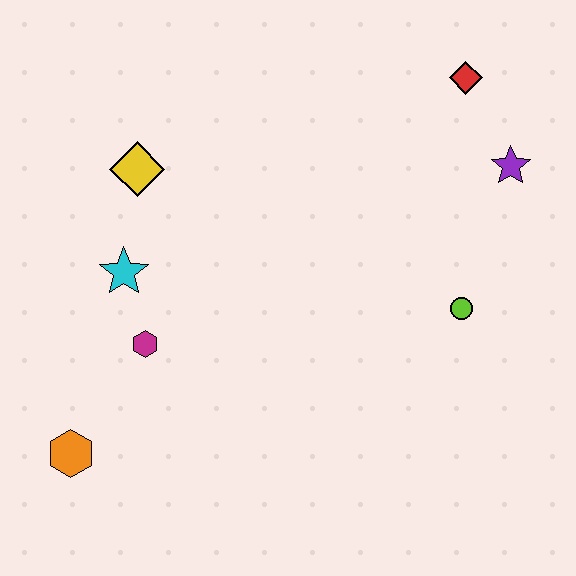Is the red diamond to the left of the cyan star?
No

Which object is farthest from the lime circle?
The orange hexagon is farthest from the lime circle.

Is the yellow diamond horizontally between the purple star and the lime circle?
No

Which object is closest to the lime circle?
The purple star is closest to the lime circle.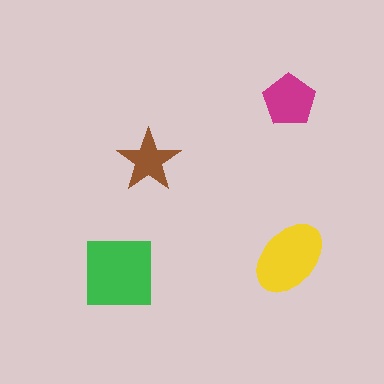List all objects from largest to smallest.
The green square, the yellow ellipse, the magenta pentagon, the brown star.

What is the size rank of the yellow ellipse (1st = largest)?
2nd.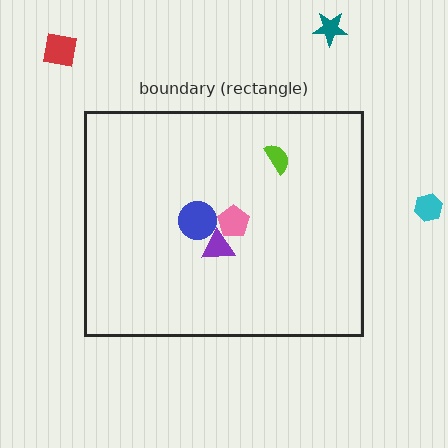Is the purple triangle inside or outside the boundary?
Inside.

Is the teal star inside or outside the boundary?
Outside.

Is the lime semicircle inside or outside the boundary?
Inside.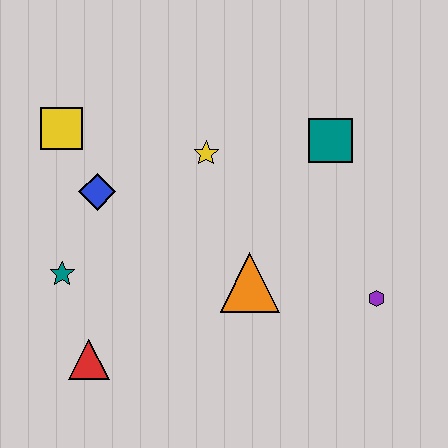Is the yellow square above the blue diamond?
Yes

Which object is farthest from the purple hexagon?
The yellow square is farthest from the purple hexagon.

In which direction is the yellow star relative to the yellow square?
The yellow star is to the right of the yellow square.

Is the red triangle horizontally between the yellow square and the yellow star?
Yes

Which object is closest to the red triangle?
The teal star is closest to the red triangle.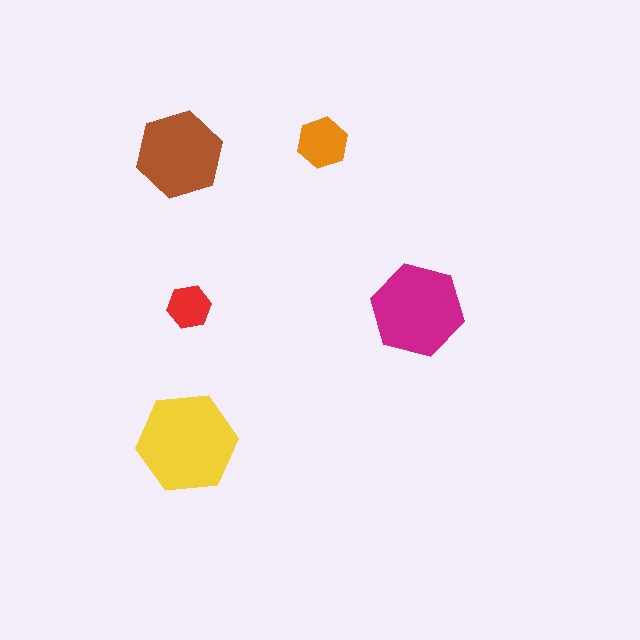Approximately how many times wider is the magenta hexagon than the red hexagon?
About 2 times wider.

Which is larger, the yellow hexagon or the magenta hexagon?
The yellow one.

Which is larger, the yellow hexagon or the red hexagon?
The yellow one.